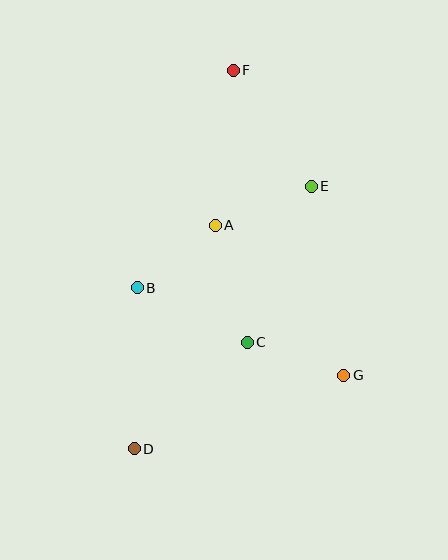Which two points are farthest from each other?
Points D and F are farthest from each other.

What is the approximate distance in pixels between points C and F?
The distance between C and F is approximately 272 pixels.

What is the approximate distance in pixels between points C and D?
The distance between C and D is approximately 155 pixels.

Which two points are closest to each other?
Points A and B are closest to each other.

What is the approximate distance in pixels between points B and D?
The distance between B and D is approximately 161 pixels.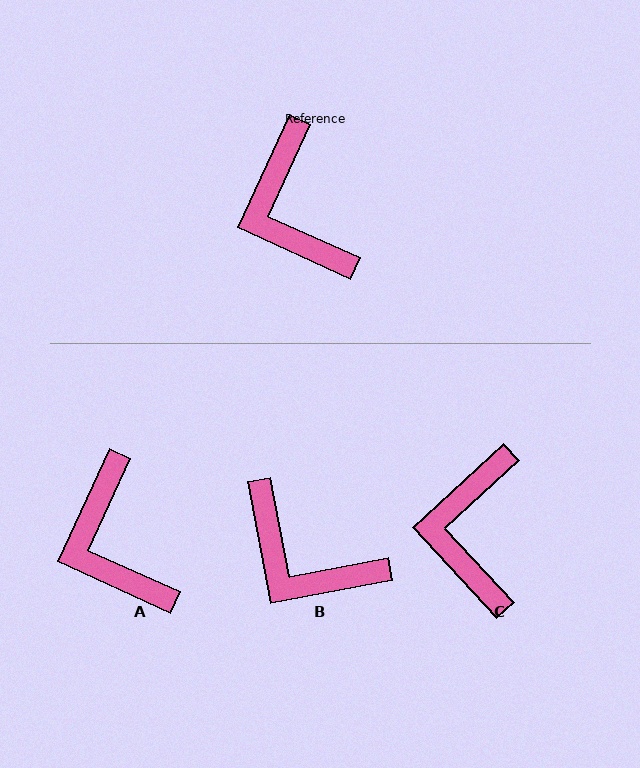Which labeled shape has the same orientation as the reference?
A.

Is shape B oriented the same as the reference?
No, it is off by about 35 degrees.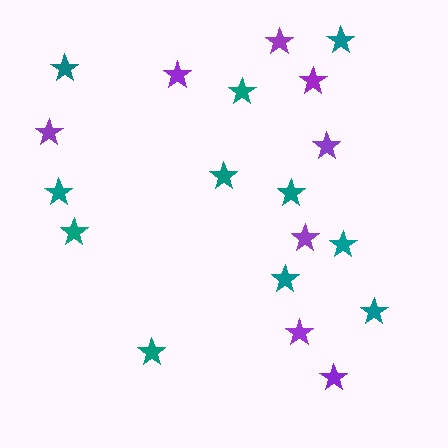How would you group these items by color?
There are 2 groups: one group of teal stars (11) and one group of purple stars (8).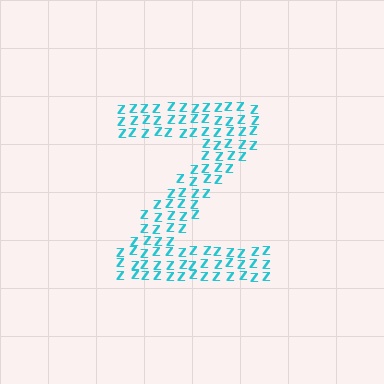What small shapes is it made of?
It is made of small letter Z's.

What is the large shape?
The large shape is the letter Z.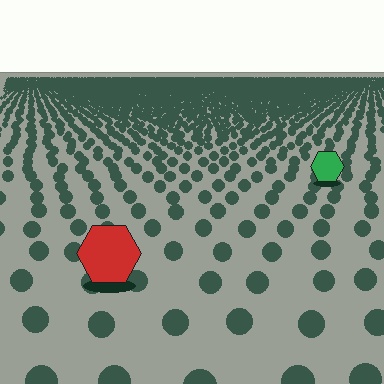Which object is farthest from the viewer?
The green hexagon is farthest from the viewer. It appears smaller and the ground texture around it is denser.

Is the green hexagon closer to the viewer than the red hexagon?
No. The red hexagon is closer — you can tell from the texture gradient: the ground texture is coarser near it.